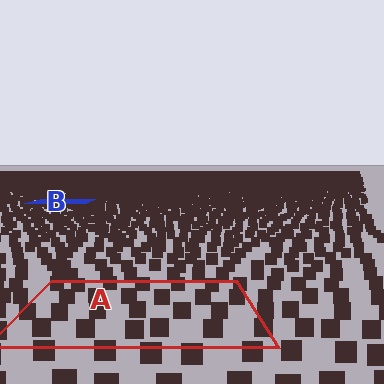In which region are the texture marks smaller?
The texture marks are smaller in region B, because it is farther away.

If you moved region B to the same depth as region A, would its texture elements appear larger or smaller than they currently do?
They would appear larger. At a closer depth, the same texture elements are projected at a bigger on-screen size.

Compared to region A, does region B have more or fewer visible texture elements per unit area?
Region B has more texture elements per unit area — they are packed more densely because it is farther away.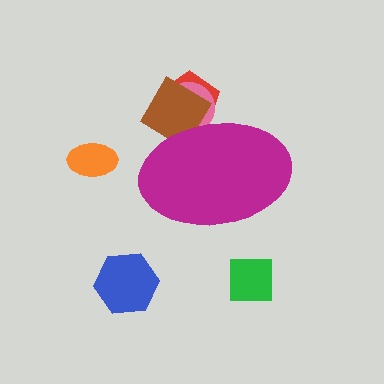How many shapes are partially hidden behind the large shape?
3 shapes are partially hidden.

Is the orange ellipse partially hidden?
No, the orange ellipse is fully visible.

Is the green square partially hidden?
No, the green square is fully visible.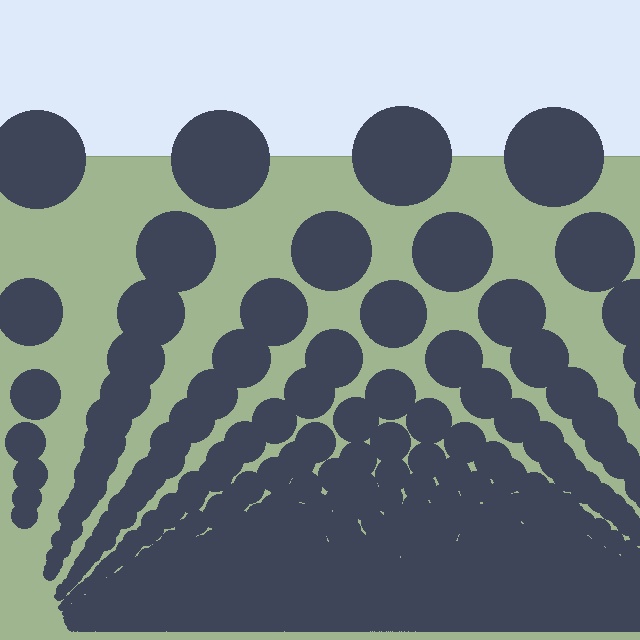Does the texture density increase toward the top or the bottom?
Density increases toward the bottom.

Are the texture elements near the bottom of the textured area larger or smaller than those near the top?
Smaller. The gradient is inverted — elements near the bottom are smaller and denser.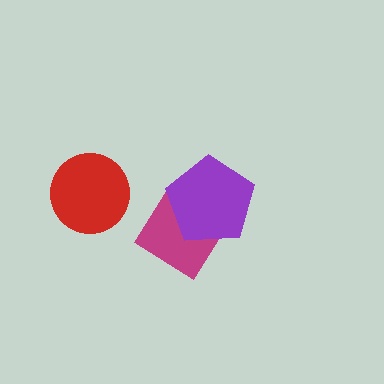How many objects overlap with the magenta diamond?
1 object overlaps with the magenta diamond.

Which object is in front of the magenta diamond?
The purple pentagon is in front of the magenta diamond.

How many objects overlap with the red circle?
0 objects overlap with the red circle.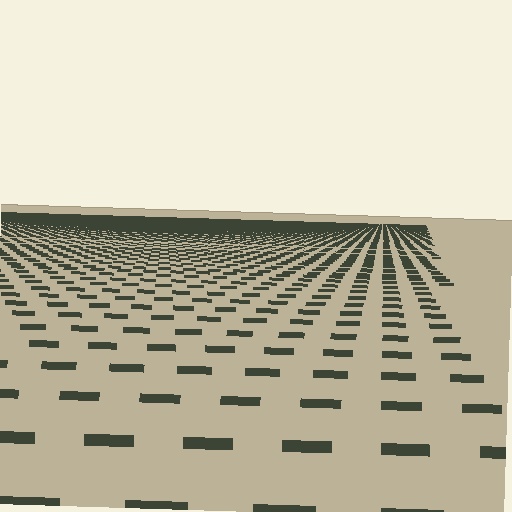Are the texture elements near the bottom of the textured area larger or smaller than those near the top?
Larger. Near the bottom, elements are closer to the viewer and appear at a bigger on-screen size.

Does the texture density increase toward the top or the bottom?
Density increases toward the top.